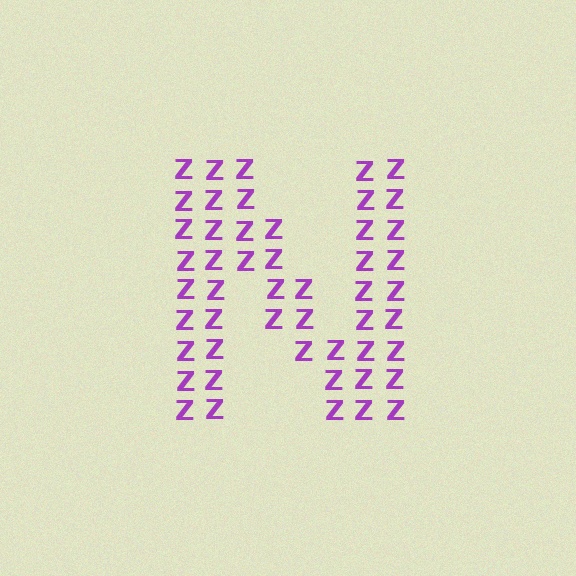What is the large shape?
The large shape is the letter N.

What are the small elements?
The small elements are letter Z's.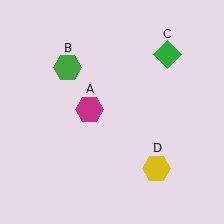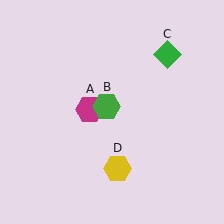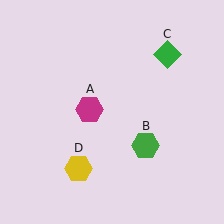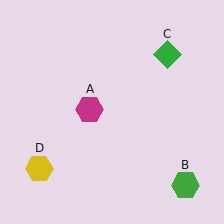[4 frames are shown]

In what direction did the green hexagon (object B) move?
The green hexagon (object B) moved down and to the right.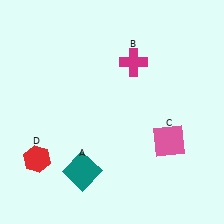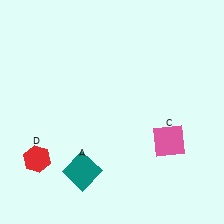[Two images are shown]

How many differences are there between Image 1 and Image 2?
There is 1 difference between the two images.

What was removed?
The magenta cross (B) was removed in Image 2.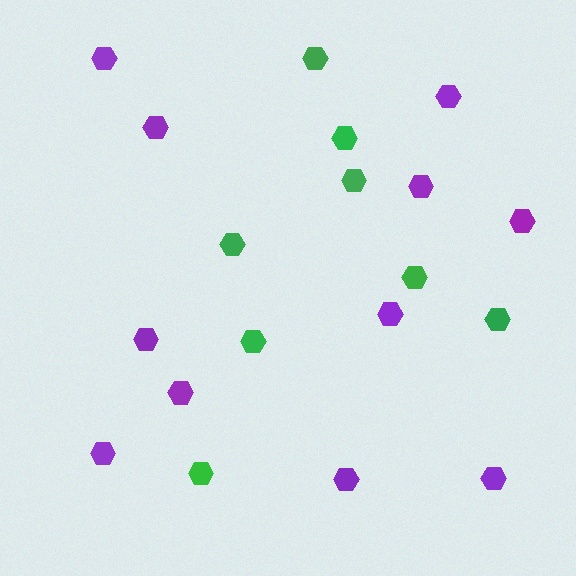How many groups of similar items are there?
There are 2 groups: one group of purple hexagons (11) and one group of green hexagons (8).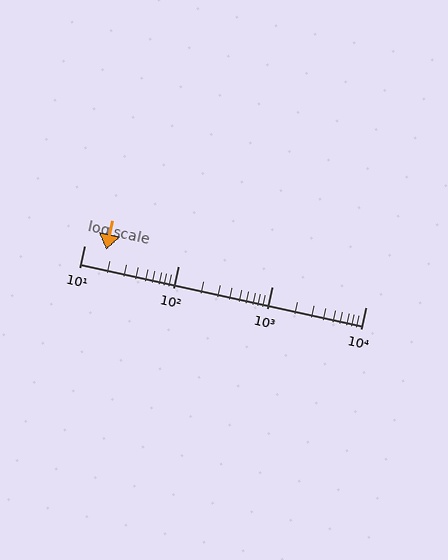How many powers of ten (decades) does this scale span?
The scale spans 3 decades, from 10 to 10000.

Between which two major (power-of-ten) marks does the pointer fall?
The pointer is between 10 and 100.